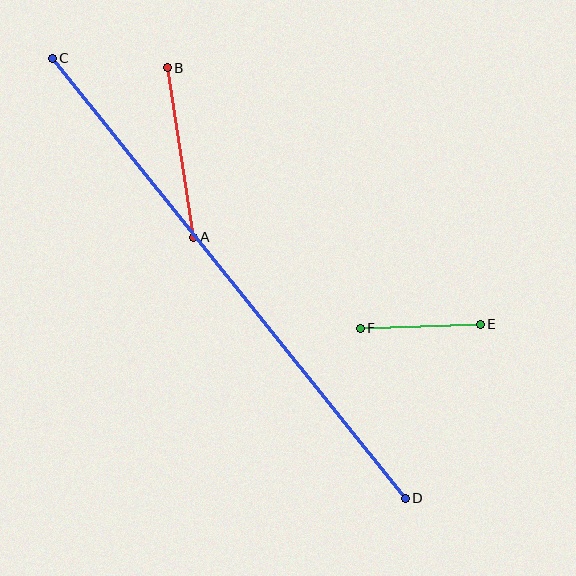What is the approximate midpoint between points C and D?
The midpoint is at approximately (229, 278) pixels.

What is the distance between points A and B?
The distance is approximately 172 pixels.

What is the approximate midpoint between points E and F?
The midpoint is at approximately (420, 326) pixels.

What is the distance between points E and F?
The distance is approximately 120 pixels.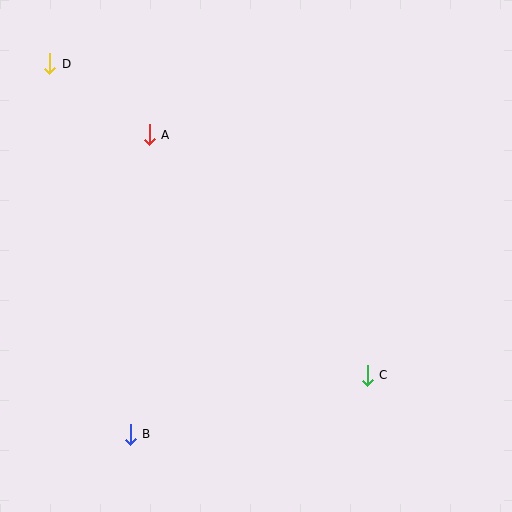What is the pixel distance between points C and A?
The distance between C and A is 325 pixels.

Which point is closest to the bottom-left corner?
Point B is closest to the bottom-left corner.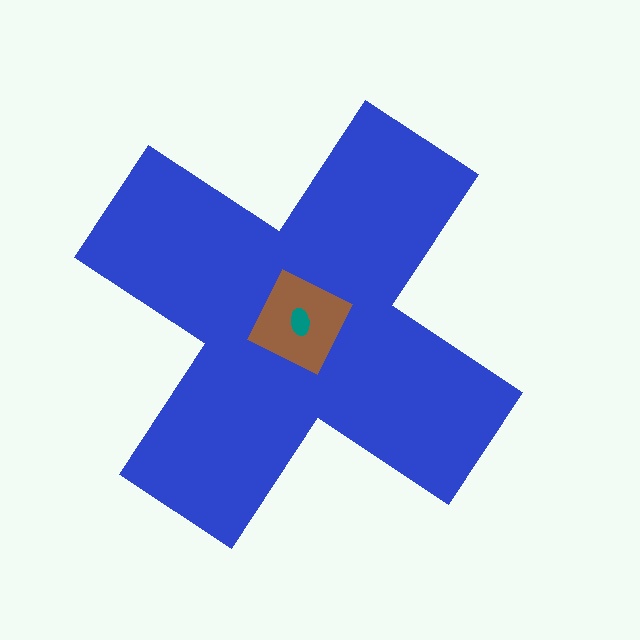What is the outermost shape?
The blue cross.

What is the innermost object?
The teal ellipse.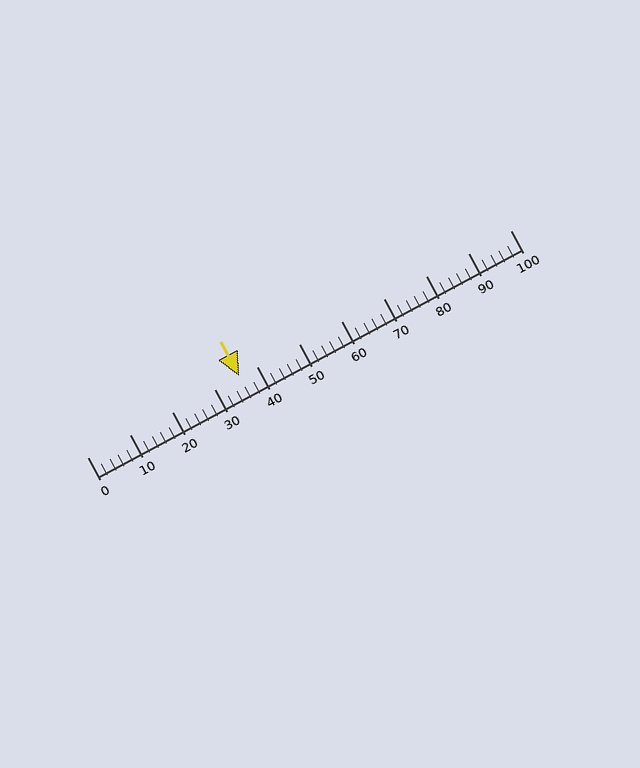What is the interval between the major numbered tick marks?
The major tick marks are spaced 10 units apart.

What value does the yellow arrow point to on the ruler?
The yellow arrow points to approximately 36.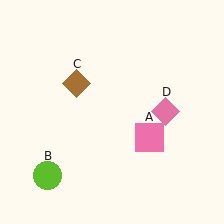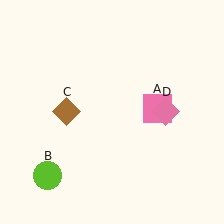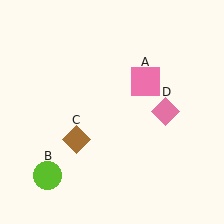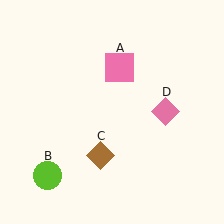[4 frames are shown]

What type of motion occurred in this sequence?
The pink square (object A), brown diamond (object C) rotated counterclockwise around the center of the scene.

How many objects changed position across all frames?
2 objects changed position: pink square (object A), brown diamond (object C).